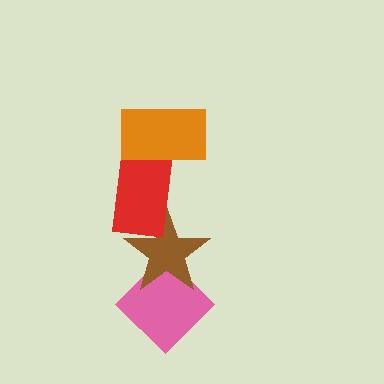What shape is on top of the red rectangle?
The orange rectangle is on top of the red rectangle.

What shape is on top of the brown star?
The red rectangle is on top of the brown star.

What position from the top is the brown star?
The brown star is 3rd from the top.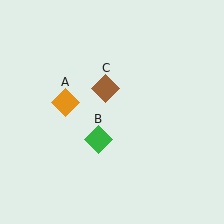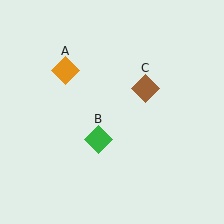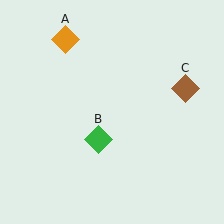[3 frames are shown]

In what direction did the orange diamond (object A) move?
The orange diamond (object A) moved up.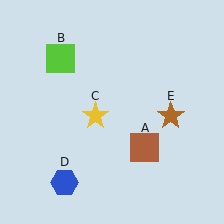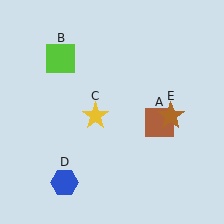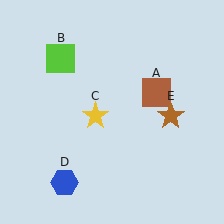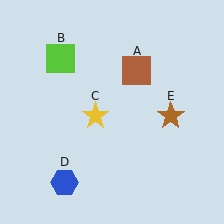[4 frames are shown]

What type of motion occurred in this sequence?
The brown square (object A) rotated counterclockwise around the center of the scene.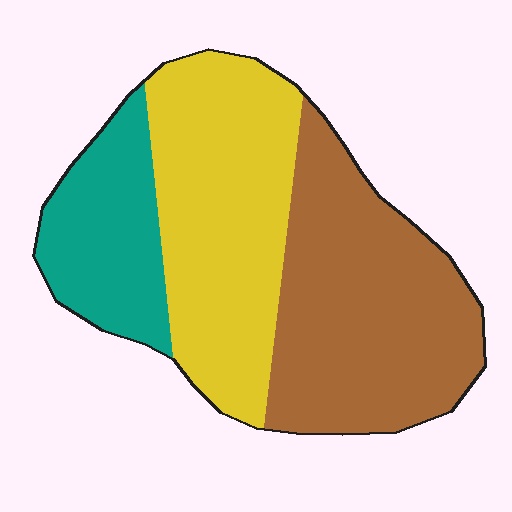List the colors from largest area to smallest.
From largest to smallest: brown, yellow, teal.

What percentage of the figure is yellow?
Yellow takes up about three eighths (3/8) of the figure.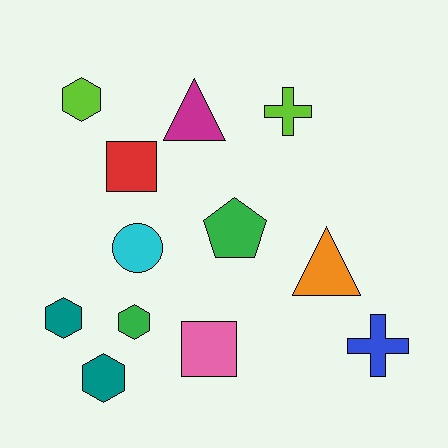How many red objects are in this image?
There is 1 red object.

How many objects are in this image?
There are 12 objects.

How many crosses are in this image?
There are 2 crosses.